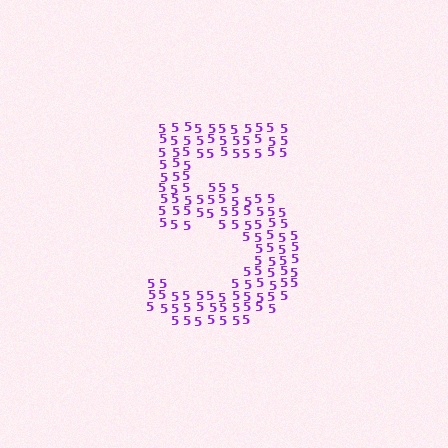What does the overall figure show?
The overall figure shows the digit 5.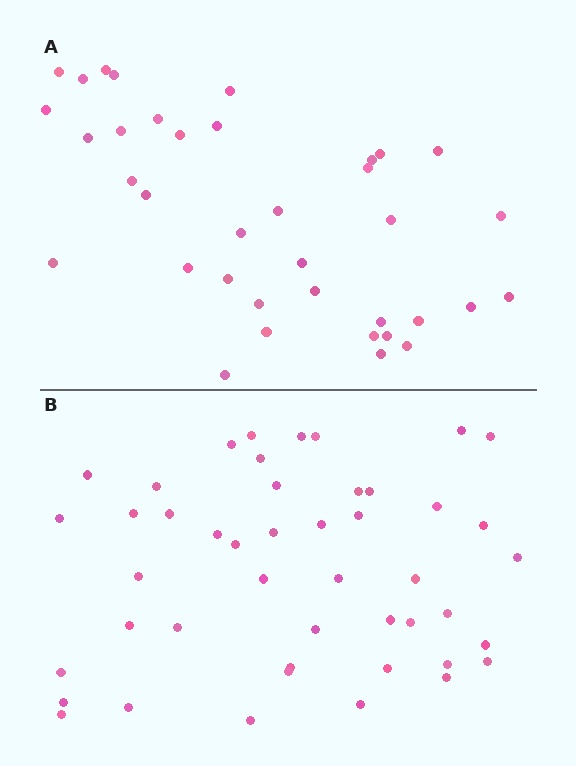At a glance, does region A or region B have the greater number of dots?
Region B (the bottom region) has more dots.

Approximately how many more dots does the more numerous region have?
Region B has roughly 8 or so more dots than region A.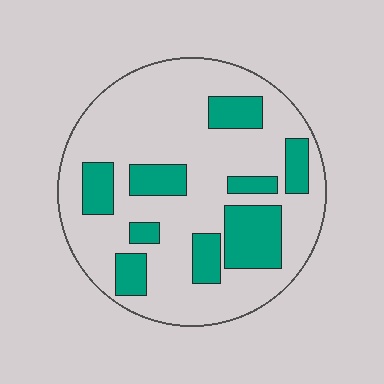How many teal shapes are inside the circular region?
9.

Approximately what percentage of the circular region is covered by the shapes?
Approximately 25%.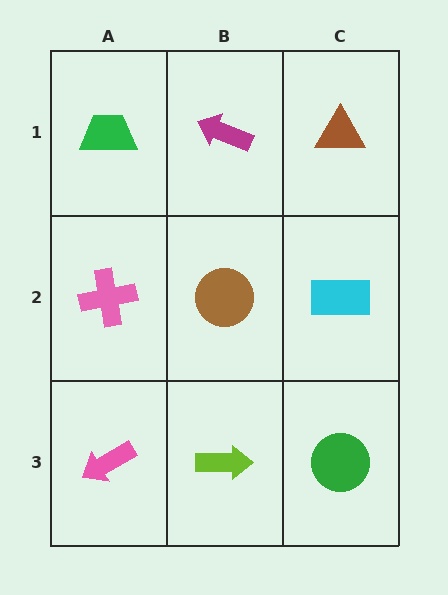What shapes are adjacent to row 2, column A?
A green trapezoid (row 1, column A), a pink arrow (row 3, column A), a brown circle (row 2, column B).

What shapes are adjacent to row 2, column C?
A brown triangle (row 1, column C), a green circle (row 3, column C), a brown circle (row 2, column B).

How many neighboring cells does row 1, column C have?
2.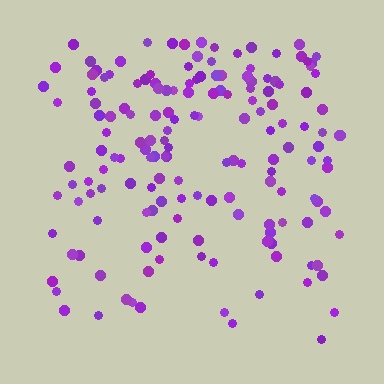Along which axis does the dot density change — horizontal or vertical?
Vertical.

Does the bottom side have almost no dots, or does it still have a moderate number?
Still a moderate number, just noticeably fewer than the top.